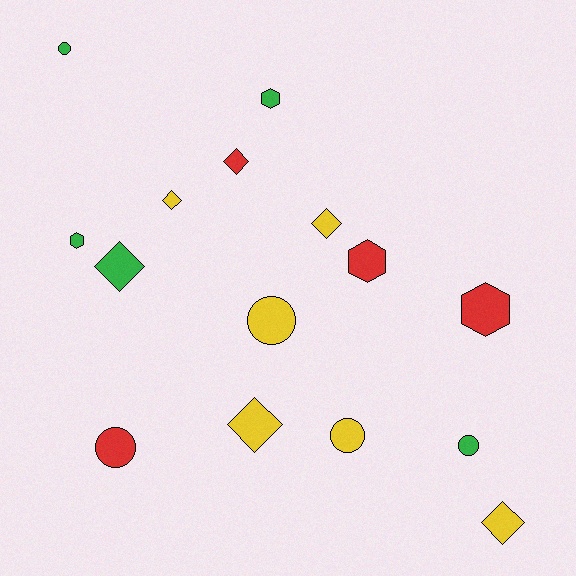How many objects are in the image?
There are 15 objects.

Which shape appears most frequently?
Diamond, with 6 objects.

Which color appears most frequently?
Yellow, with 6 objects.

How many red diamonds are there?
There is 1 red diamond.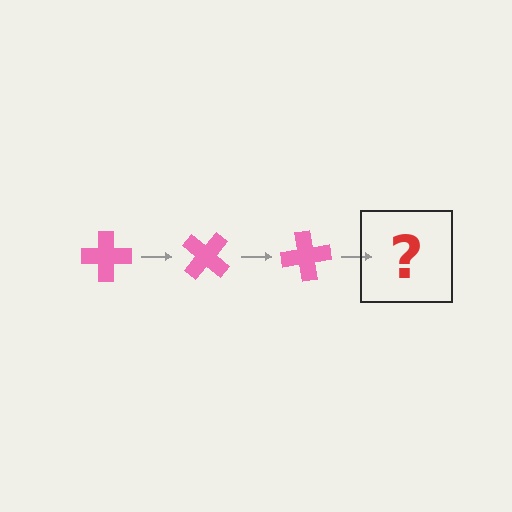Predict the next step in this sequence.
The next step is a pink cross rotated 120 degrees.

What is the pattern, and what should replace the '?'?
The pattern is that the cross rotates 40 degrees each step. The '?' should be a pink cross rotated 120 degrees.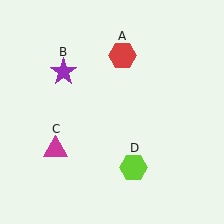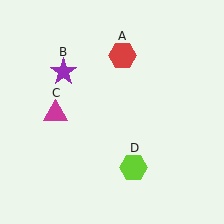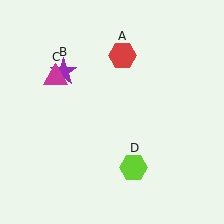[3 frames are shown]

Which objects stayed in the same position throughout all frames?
Red hexagon (object A) and purple star (object B) and lime hexagon (object D) remained stationary.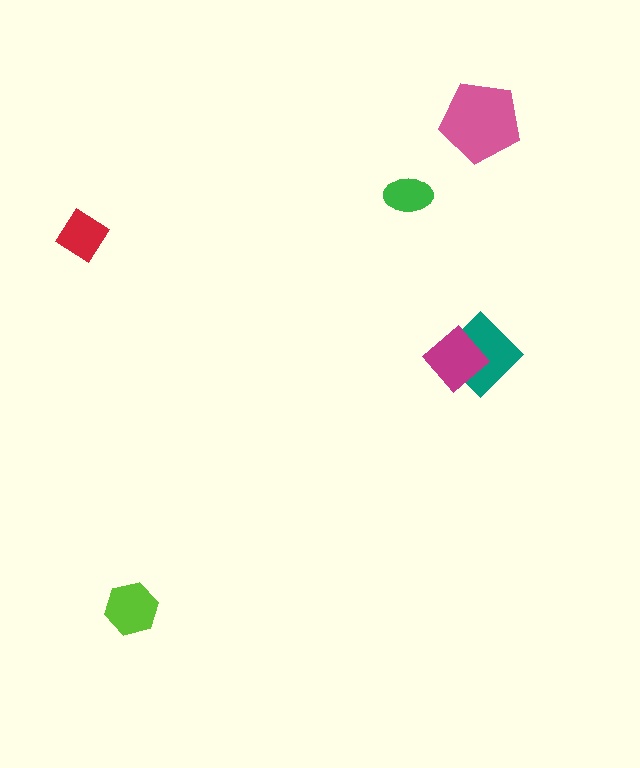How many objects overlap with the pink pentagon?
0 objects overlap with the pink pentagon.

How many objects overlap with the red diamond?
0 objects overlap with the red diamond.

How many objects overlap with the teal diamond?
1 object overlaps with the teal diamond.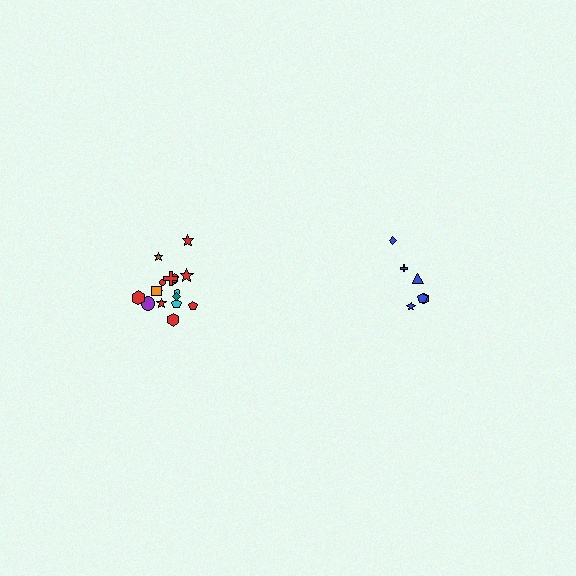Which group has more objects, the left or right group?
The left group.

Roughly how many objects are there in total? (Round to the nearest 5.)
Roughly 25 objects in total.